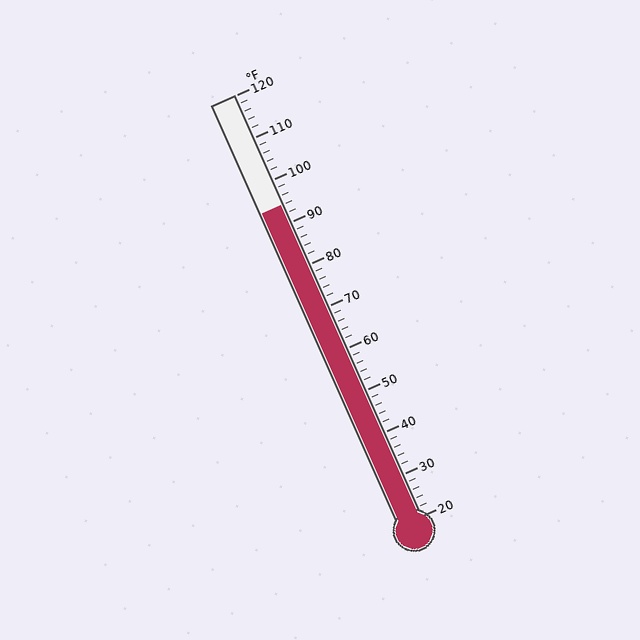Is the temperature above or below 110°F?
The temperature is below 110°F.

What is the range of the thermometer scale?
The thermometer scale ranges from 20°F to 120°F.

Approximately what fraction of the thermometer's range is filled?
The thermometer is filled to approximately 75% of its range.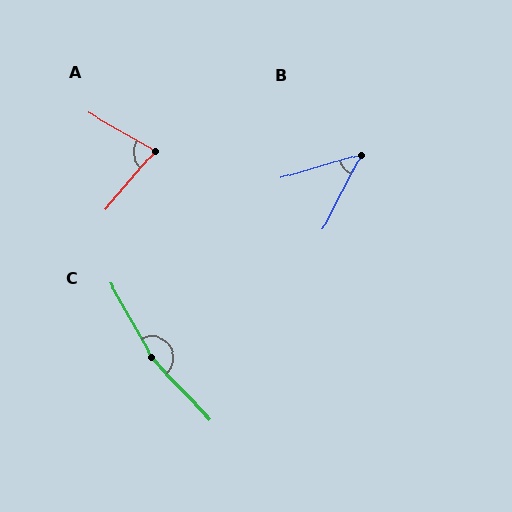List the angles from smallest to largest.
B (46°), A (79°), C (166°).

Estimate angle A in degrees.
Approximately 79 degrees.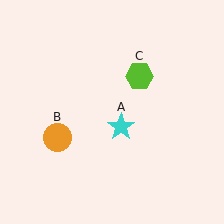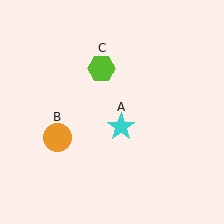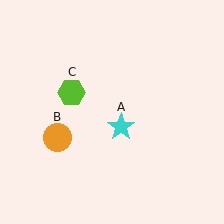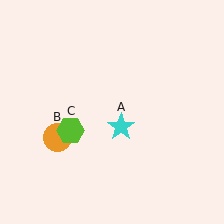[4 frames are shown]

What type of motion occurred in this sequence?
The lime hexagon (object C) rotated counterclockwise around the center of the scene.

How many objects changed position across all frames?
1 object changed position: lime hexagon (object C).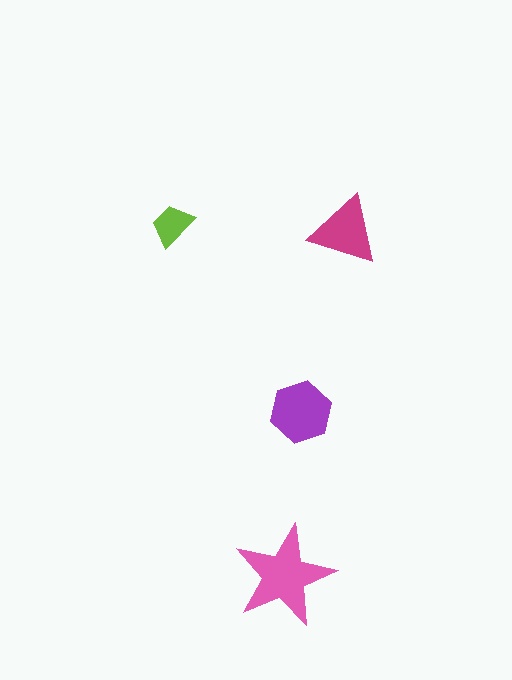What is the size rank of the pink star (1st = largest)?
1st.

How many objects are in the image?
There are 4 objects in the image.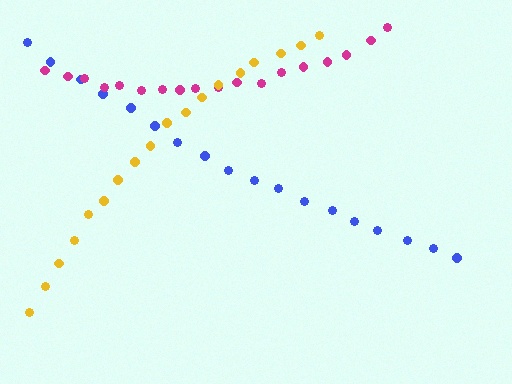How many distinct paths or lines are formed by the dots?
There are 3 distinct paths.